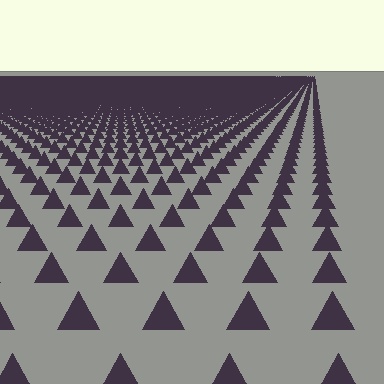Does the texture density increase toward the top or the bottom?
Density increases toward the top.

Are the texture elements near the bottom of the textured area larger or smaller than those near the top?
Larger. Near the bottom, elements are closer to the viewer and appear at a bigger on-screen size.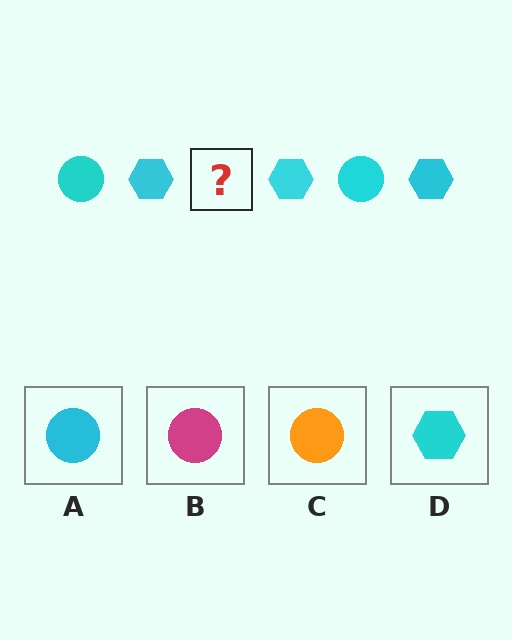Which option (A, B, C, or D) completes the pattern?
A.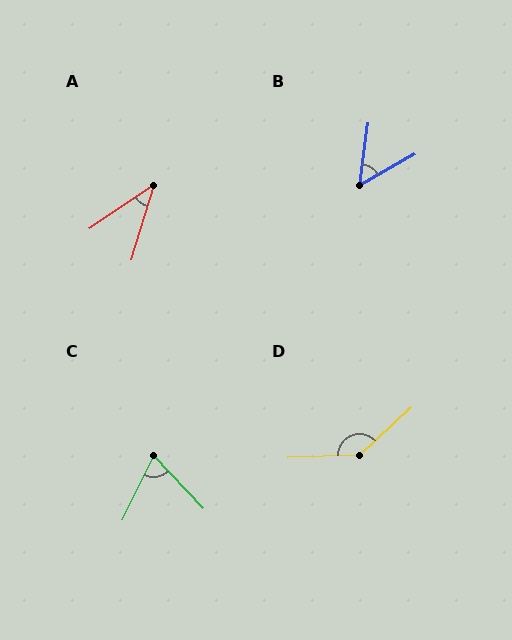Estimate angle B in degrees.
Approximately 53 degrees.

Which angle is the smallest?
A, at approximately 39 degrees.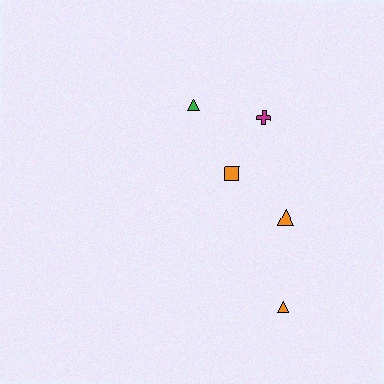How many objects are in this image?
There are 5 objects.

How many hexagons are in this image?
There are no hexagons.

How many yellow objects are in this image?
There are no yellow objects.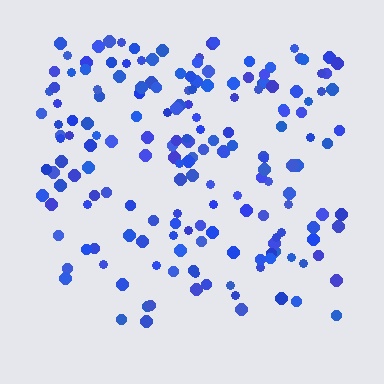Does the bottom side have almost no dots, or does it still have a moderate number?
Still a moderate number, just noticeably fewer than the top.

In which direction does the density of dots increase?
From bottom to top, with the top side densest.